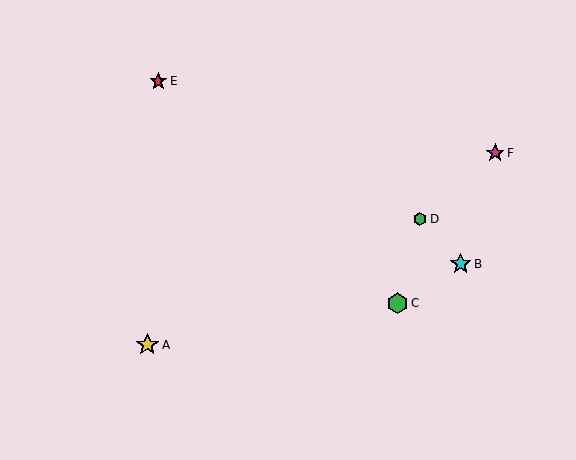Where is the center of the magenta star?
The center of the magenta star is at (495, 153).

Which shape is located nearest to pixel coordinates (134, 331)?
The yellow star (labeled A) at (147, 345) is nearest to that location.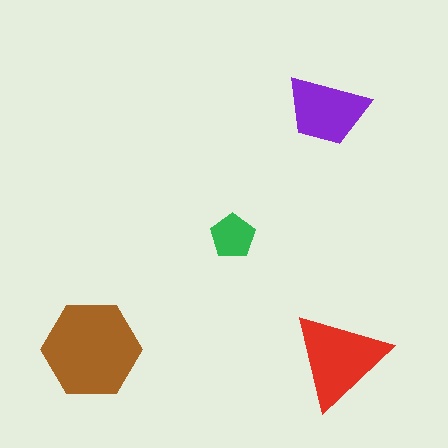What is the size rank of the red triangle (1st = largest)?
2nd.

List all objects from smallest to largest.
The green pentagon, the purple trapezoid, the red triangle, the brown hexagon.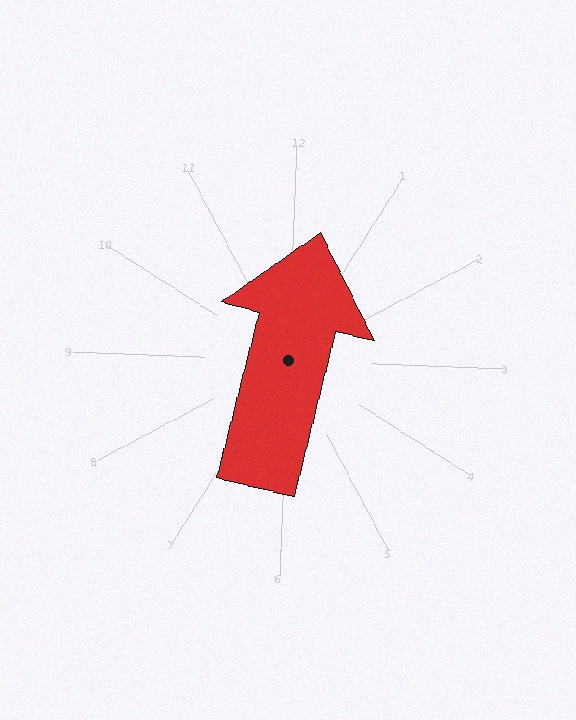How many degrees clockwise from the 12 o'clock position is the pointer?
Approximately 12 degrees.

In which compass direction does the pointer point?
North.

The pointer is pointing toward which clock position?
Roughly 12 o'clock.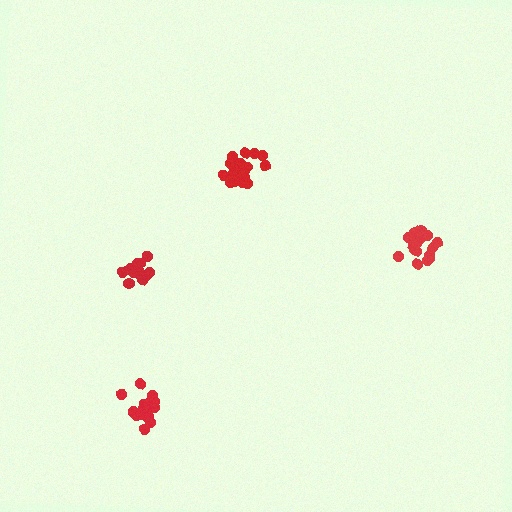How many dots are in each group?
Group 1: 15 dots, Group 2: 21 dots, Group 3: 20 dots, Group 4: 21 dots (77 total).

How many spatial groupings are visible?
There are 4 spatial groupings.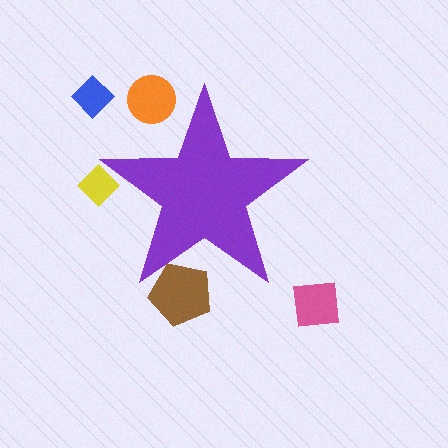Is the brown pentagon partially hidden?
Yes, the brown pentagon is partially hidden behind the purple star.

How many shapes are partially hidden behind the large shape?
3 shapes are partially hidden.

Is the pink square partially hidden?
No, the pink square is fully visible.